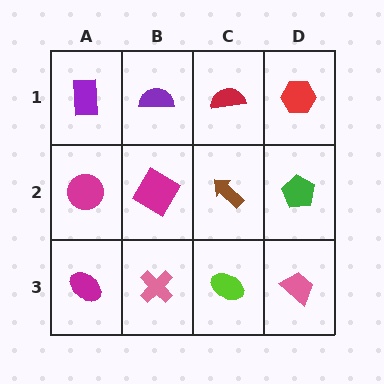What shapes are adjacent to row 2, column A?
A purple rectangle (row 1, column A), a magenta ellipse (row 3, column A), a magenta diamond (row 2, column B).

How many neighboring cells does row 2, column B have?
4.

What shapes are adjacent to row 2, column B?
A purple semicircle (row 1, column B), a pink cross (row 3, column B), a magenta circle (row 2, column A), a brown arrow (row 2, column C).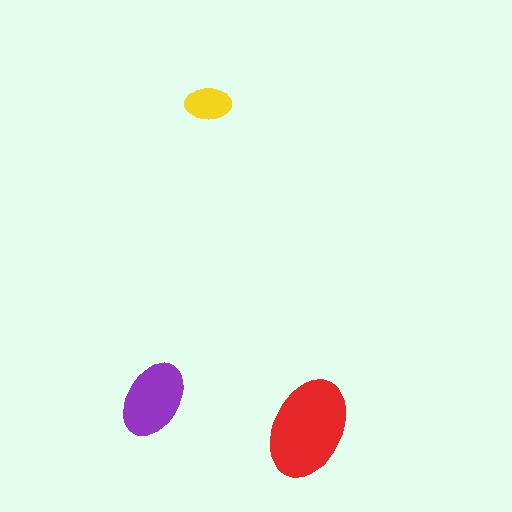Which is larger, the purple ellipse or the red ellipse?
The red one.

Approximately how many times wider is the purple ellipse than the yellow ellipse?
About 1.5 times wider.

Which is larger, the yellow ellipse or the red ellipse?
The red one.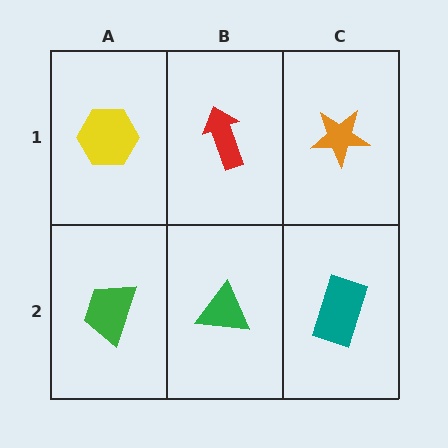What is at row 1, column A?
A yellow hexagon.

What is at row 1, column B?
A red arrow.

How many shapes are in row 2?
3 shapes.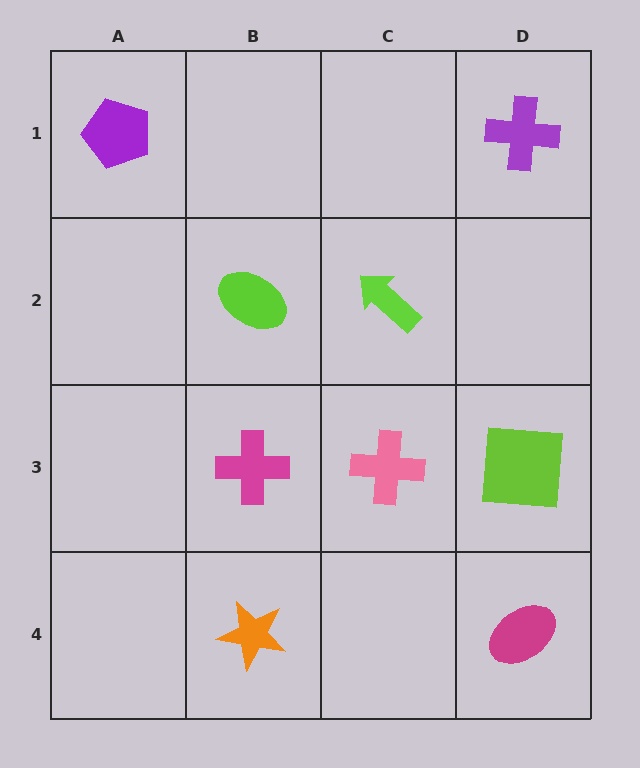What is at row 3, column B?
A magenta cross.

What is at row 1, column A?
A purple pentagon.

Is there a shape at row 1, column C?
No, that cell is empty.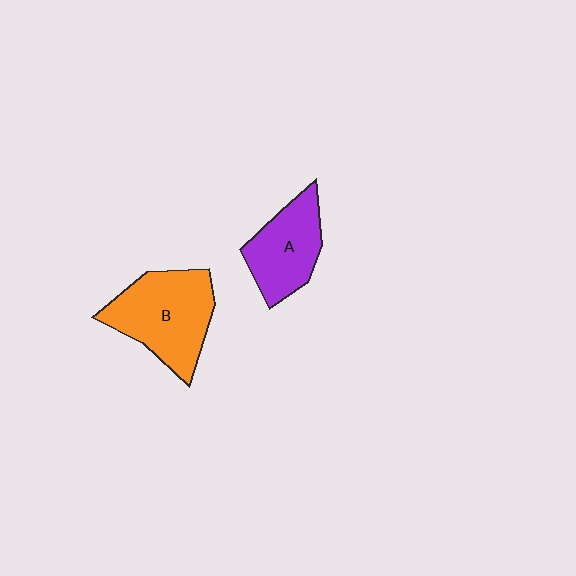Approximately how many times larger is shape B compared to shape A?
Approximately 1.4 times.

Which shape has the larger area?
Shape B (orange).